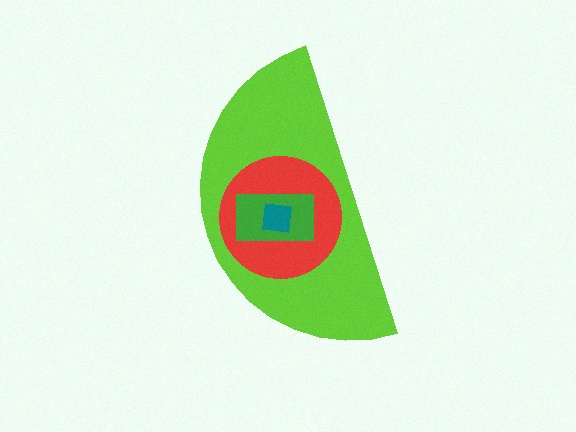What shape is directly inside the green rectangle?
The teal square.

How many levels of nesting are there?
4.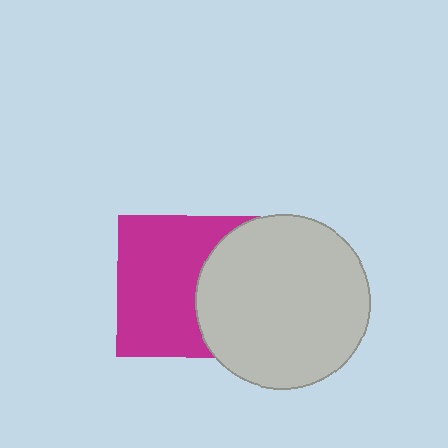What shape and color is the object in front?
The object in front is a light gray circle.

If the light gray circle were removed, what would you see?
You would see the complete magenta square.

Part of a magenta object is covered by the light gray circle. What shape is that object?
It is a square.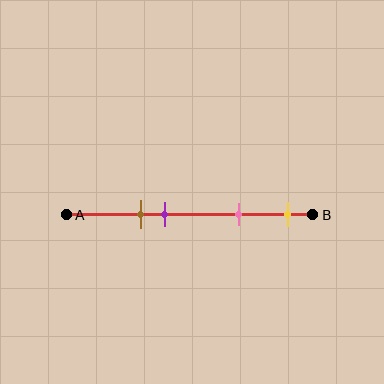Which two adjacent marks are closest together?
The brown and purple marks are the closest adjacent pair.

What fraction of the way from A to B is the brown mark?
The brown mark is approximately 30% (0.3) of the way from A to B.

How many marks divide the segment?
There are 4 marks dividing the segment.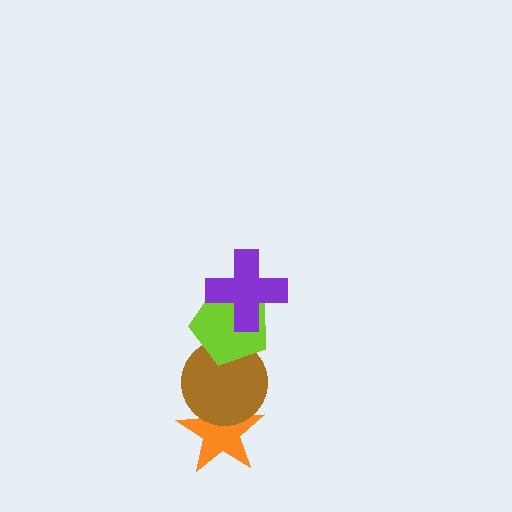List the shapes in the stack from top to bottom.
From top to bottom: the purple cross, the lime pentagon, the brown circle, the orange star.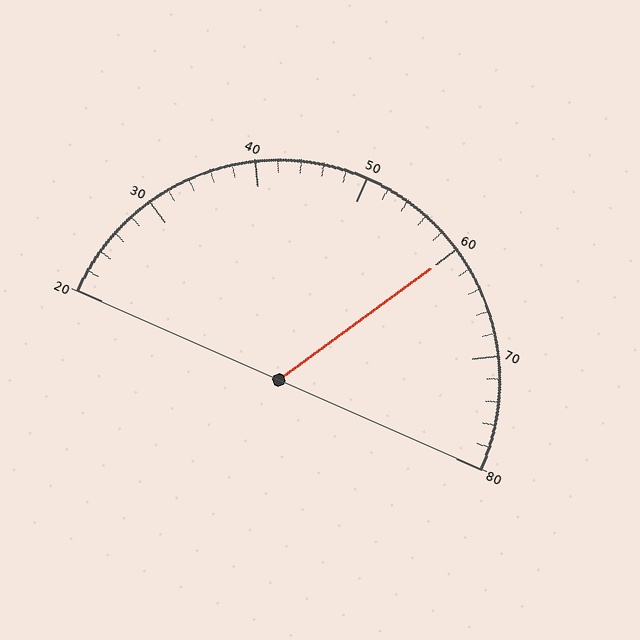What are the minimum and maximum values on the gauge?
The gauge ranges from 20 to 80.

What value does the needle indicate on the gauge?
The needle indicates approximately 60.